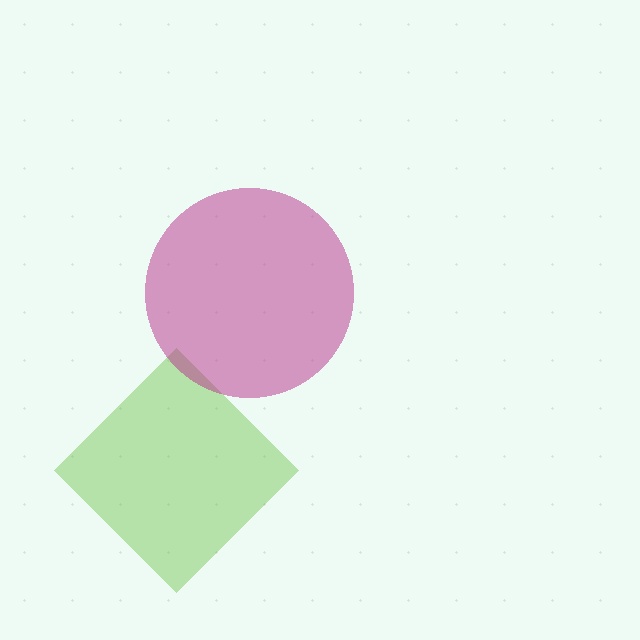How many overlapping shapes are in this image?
There are 2 overlapping shapes in the image.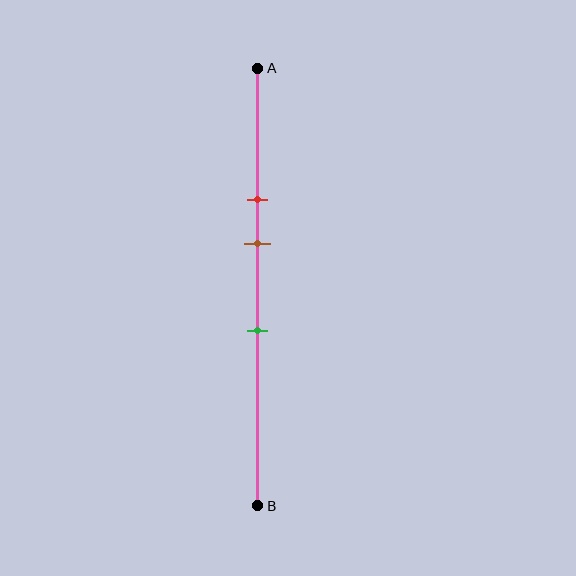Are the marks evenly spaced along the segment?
Yes, the marks are approximately evenly spaced.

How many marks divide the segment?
There are 3 marks dividing the segment.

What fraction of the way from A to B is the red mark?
The red mark is approximately 30% (0.3) of the way from A to B.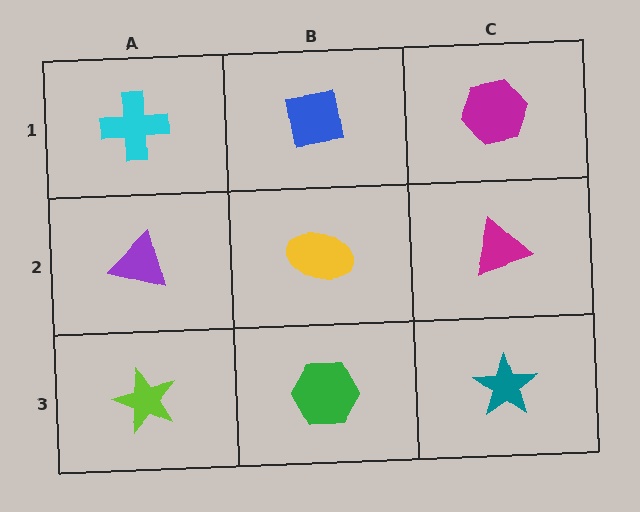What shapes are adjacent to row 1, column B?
A yellow ellipse (row 2, column B), a cyan cross (row 1, column A), a magenta hexagon (row 1, column C).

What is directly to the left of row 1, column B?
A cyan cross.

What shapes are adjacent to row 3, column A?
A purple triangle (row 2, column A), a green hexagon (row 3, column B).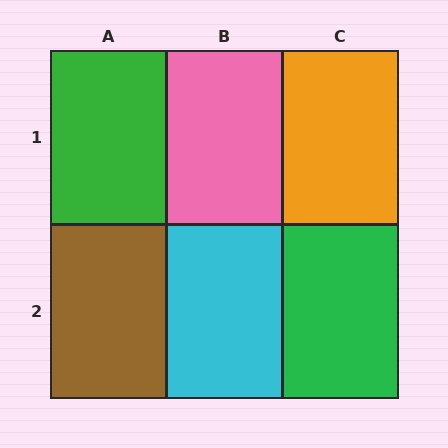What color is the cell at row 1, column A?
Green.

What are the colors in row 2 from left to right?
Brown, cyan, green.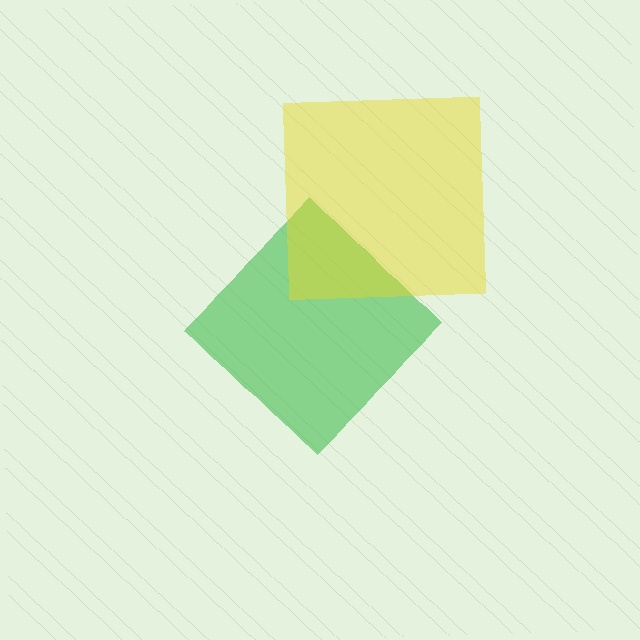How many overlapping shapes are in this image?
There are 2 overlapping shapes in the image.